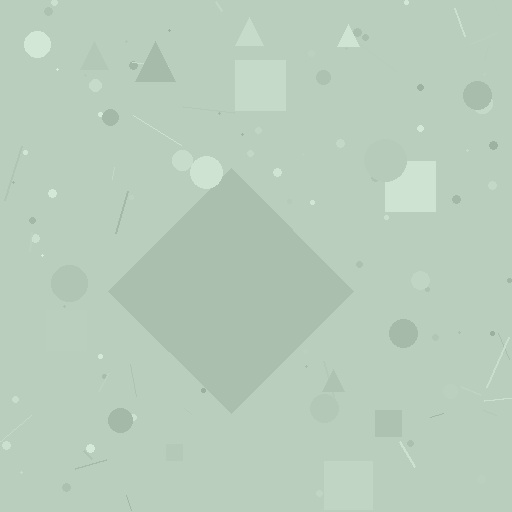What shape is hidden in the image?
A diamond is hidden in the image.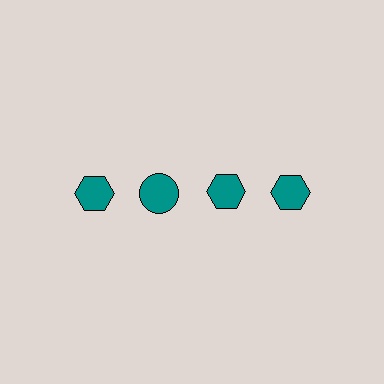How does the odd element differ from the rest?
It has a different shape: circle instead of hexagon.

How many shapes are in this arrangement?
There are 4 shapes arranged in a grid pattern.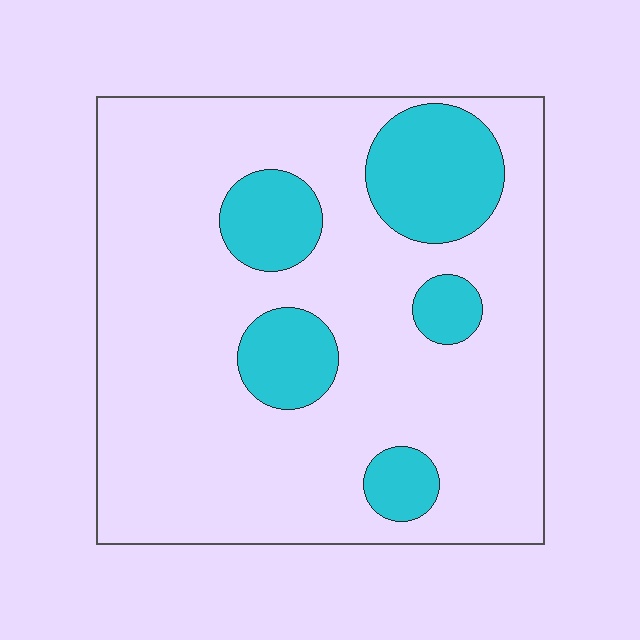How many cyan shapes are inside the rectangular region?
5.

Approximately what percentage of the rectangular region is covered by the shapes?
Approximately 20%.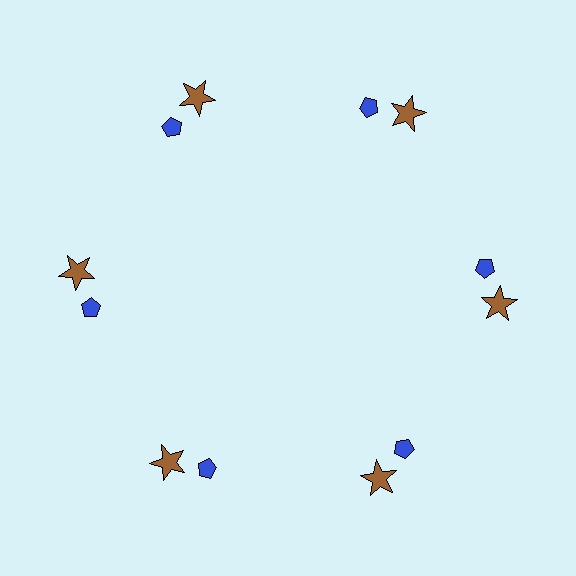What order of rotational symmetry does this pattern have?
This pattern has 6-fold rotational symmetry.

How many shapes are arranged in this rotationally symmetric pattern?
There are 12 shapes, arranged in 6 groups of 2.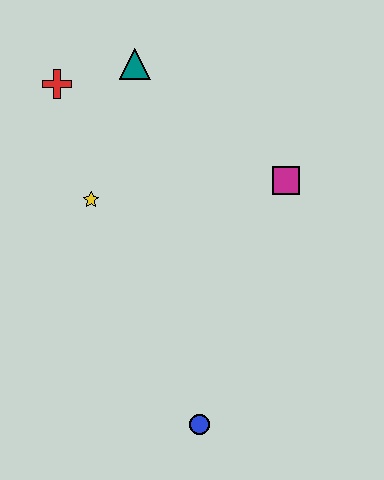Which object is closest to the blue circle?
The yellow star is closest to the blue circle.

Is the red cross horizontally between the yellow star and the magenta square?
No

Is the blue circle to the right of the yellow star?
Yes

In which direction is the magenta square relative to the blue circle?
The magenta square is above the blue circle.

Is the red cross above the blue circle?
Yes